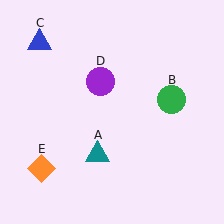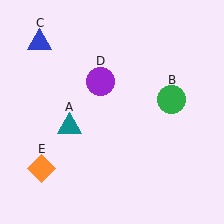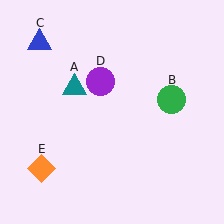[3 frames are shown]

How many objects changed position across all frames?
1 object changed position: teal triangle (object A).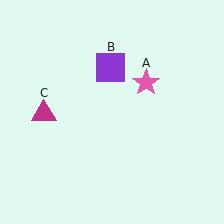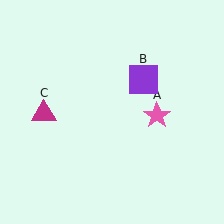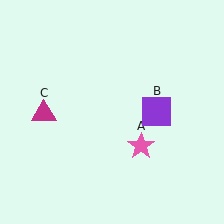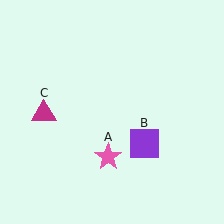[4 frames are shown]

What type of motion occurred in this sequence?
The pink star (object A), purple square (object B) rotated clockwise around the center of the scene.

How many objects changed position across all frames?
2 objects changed position: pink star (object A), purple square (object B).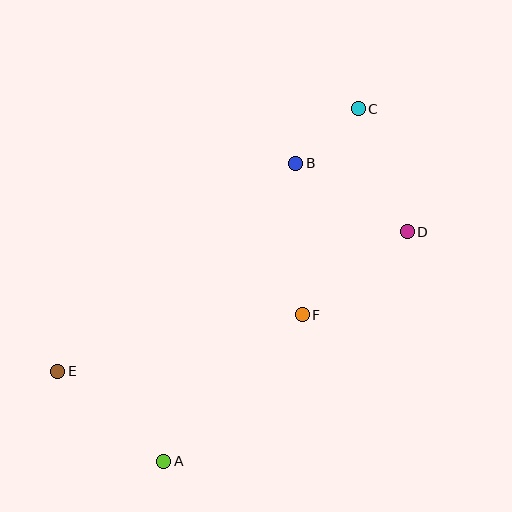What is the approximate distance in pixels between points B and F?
The distance between B and F is approximately 152 pixels.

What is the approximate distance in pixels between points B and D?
The distance between B and D is approximately 131 pixels.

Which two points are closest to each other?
Points B and C are closest to each other.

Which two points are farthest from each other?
Points A and C are farthest from each other.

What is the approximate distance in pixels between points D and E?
The distance between D and E is approximately 376 pixels.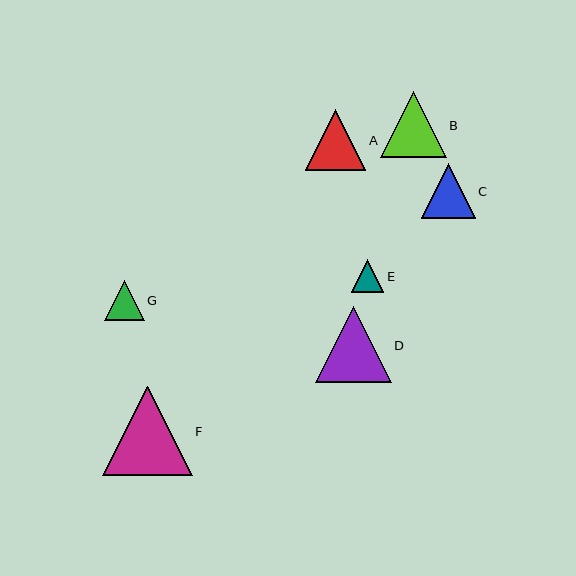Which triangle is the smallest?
Triangle E is the smallest with a size of approximately 32 pixels.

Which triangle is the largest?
Triangle F is the largest with a size of approximately 90 pixels.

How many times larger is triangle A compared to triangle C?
Triangle A is approximately 1.1 times the size of triangle C.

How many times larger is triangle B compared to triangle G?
Triangle B is approximately 1.7 times the size of triangle G.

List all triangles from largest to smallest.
From largest to smallest: F, D, B, A, C, G, E.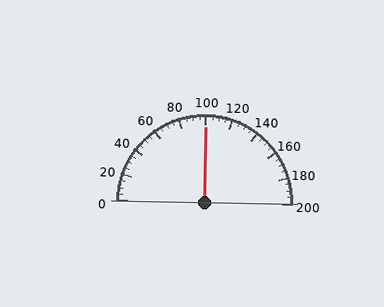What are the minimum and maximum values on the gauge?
The gauge ranges from 0 to 200.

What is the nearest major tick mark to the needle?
The nearest major tick mark is 100.